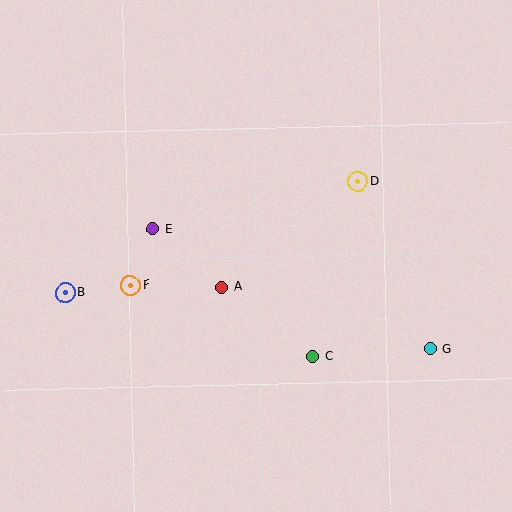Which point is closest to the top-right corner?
Point D is closest to the top-right corner.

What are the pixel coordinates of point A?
Point A is at (221, 287).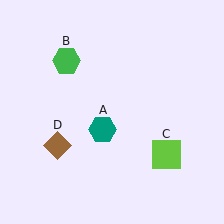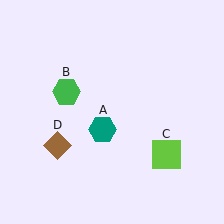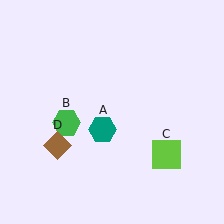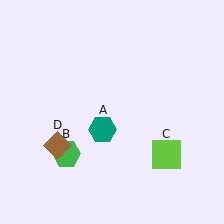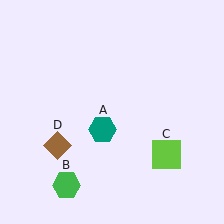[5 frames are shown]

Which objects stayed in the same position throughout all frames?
Teal hexagon (object A) and lime square (object C) and brown diamond (object D) remained stationary.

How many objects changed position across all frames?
1 object changed position: green hexagon (object B).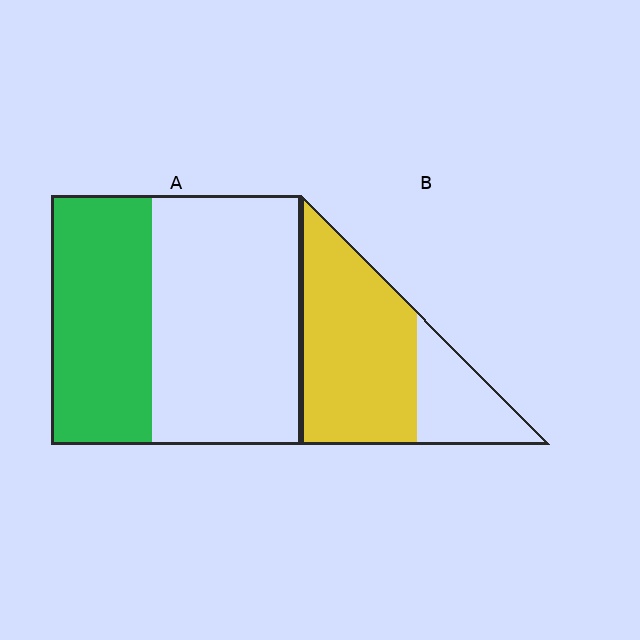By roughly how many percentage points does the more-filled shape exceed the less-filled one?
By roughly 30 percentage points (B over A).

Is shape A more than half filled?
No.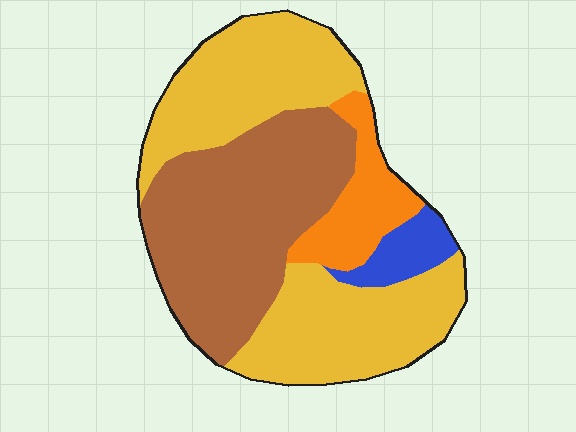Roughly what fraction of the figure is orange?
Orange covers roughly 10% of the figure.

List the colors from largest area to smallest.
From largest to smallest: yellow, brown, orange, blue.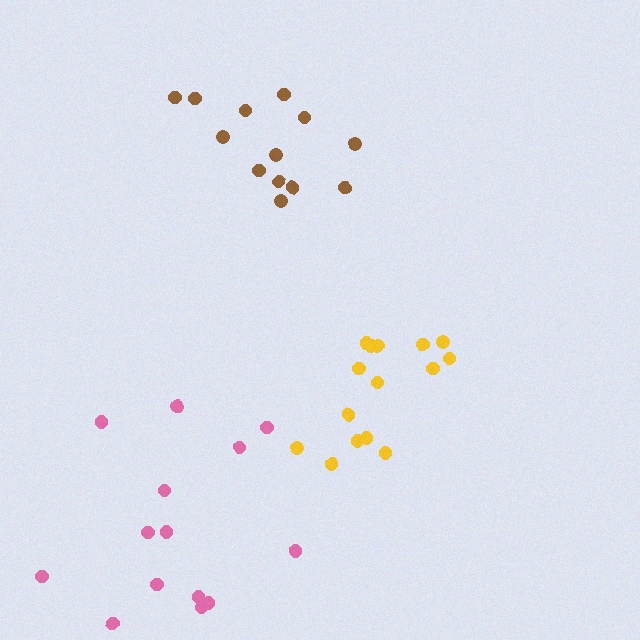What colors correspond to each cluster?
The clusters are colored: yellow, brown, pink.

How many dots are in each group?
Group 1: 15 dots, Group 2: 13 dots, Group 3: 14 dots (42 total).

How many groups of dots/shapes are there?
There are 3 groups.